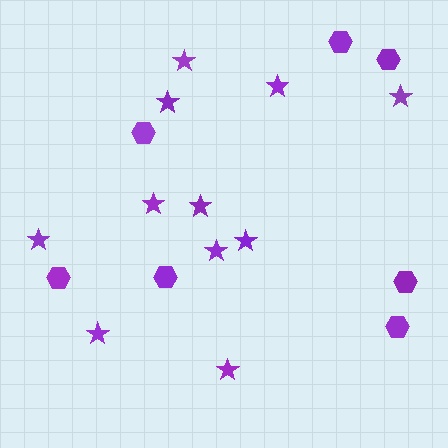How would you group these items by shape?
There are 2 groups: one group of hexagons (7) and one group of stars (11).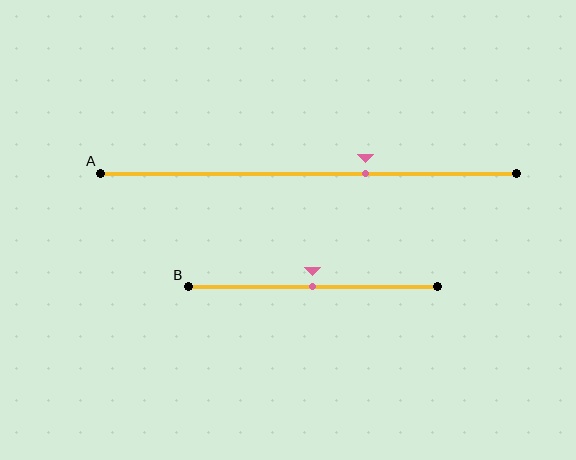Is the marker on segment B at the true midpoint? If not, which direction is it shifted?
Yes, the marker on segment B is at the true midpoint.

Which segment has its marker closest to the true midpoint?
Segment B has its marker closest to the true midpoint.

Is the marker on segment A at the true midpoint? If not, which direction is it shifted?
No, the marker on segment A is shifted to the right by about 14% of the segment length.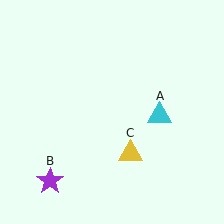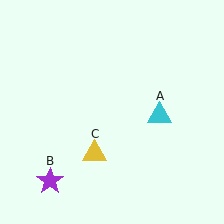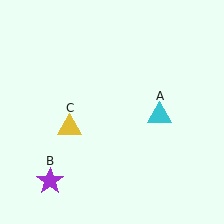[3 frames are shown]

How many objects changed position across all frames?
1 object changed position: yellow triangle (object C).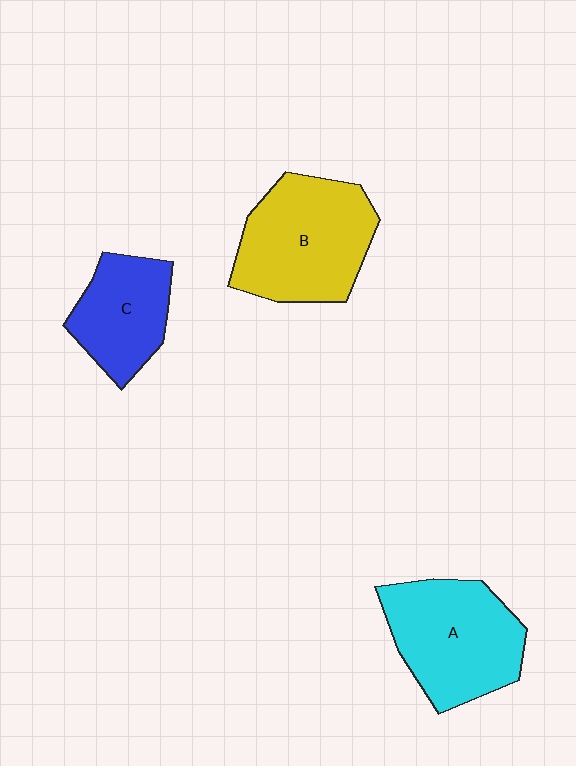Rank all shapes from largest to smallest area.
From largest to smallest: B (yellow), A (cyan), C (blue).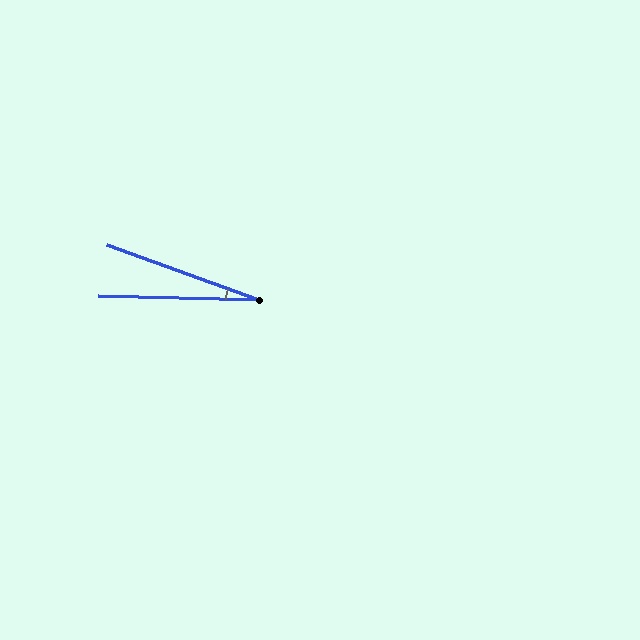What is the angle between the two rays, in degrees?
Approximately 19 degrees.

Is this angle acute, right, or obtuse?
It is acute.